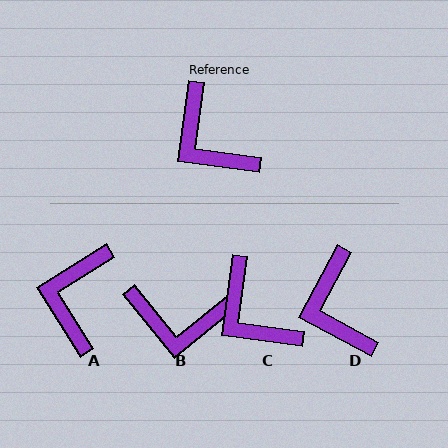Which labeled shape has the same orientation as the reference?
C.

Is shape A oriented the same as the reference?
No, it is off by about 50 degrees.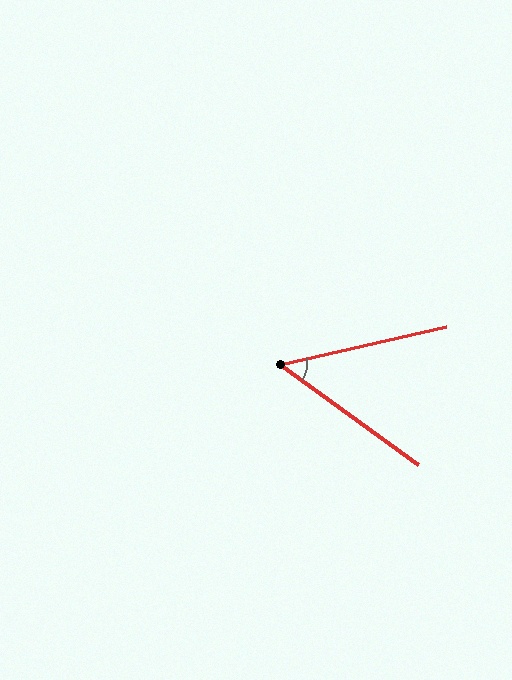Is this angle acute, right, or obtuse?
It is acute.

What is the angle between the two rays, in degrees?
Approximately 49 degrees.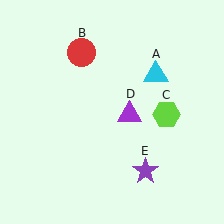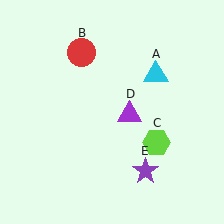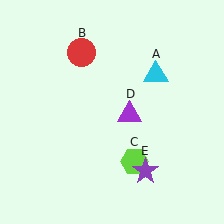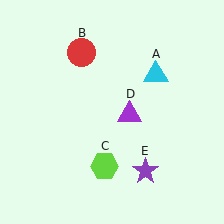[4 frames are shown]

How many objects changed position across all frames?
1 object changed position: lime hexagon (object C).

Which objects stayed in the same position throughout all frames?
Cyan triangle (object A) and red circle (object B) and purple triangle (object D) and purple star (object E) remained stationary.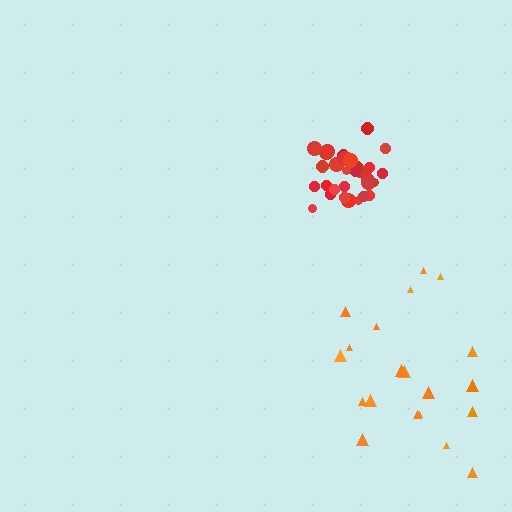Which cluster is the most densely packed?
Red.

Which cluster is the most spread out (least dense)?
Orange.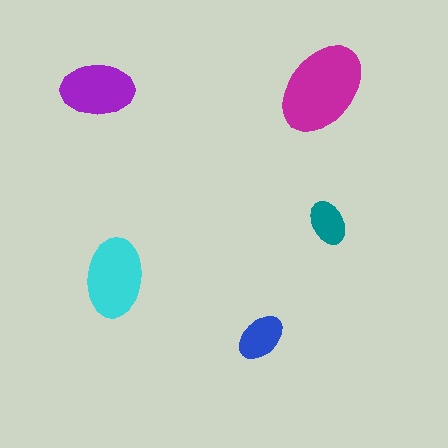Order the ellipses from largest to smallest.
the magenta one, the cyan one, the purple one, the blue one, the teal one.